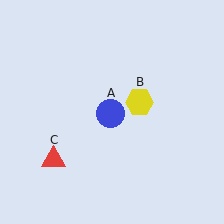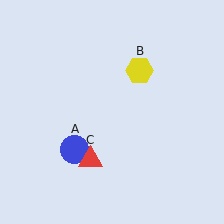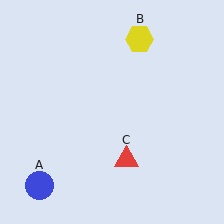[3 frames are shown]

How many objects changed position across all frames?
3 objects changed position: blue circle (object A), yellow hexagon (object B), red triangle (object C).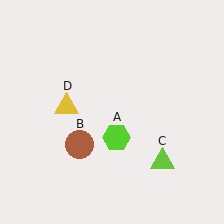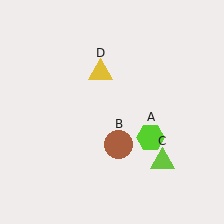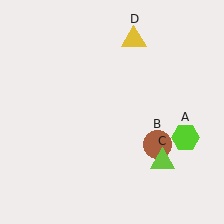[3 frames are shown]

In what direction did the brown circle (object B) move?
The brown circle (object B) moved right.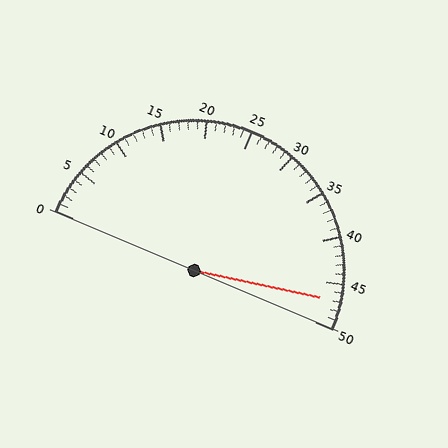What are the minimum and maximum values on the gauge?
The gauge ranges from 0 to 50.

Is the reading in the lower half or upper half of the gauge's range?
The reading is in the upper half of the range (0 to 50).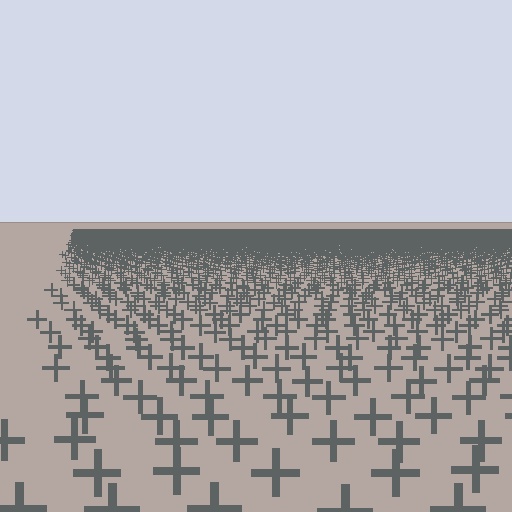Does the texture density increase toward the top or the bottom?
Density increases toward the top.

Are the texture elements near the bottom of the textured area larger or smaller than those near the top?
Larger. Near the bottom, elements are closer to the viewer and appear at a bigger on-screen size.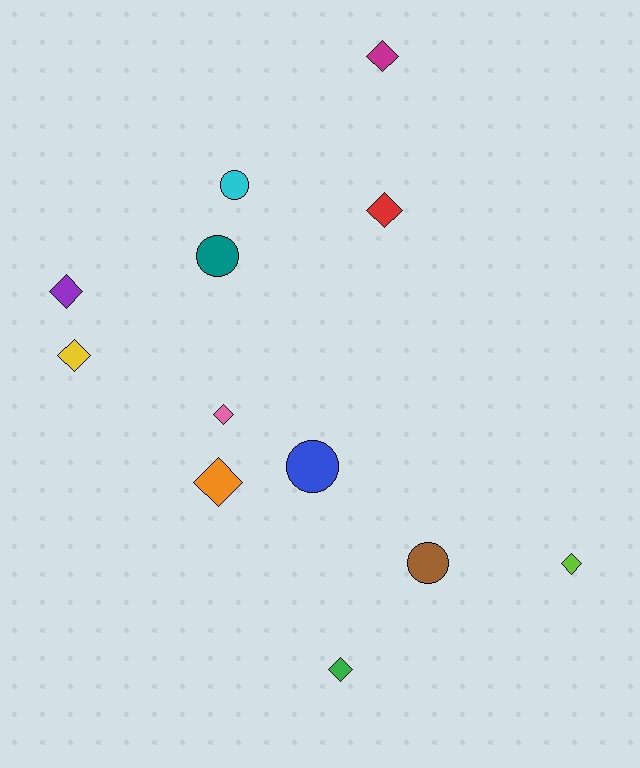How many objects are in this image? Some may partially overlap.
There are 12 objects.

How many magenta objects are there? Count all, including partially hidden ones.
There is 1 magenta object.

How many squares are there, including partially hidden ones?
There are no squares.